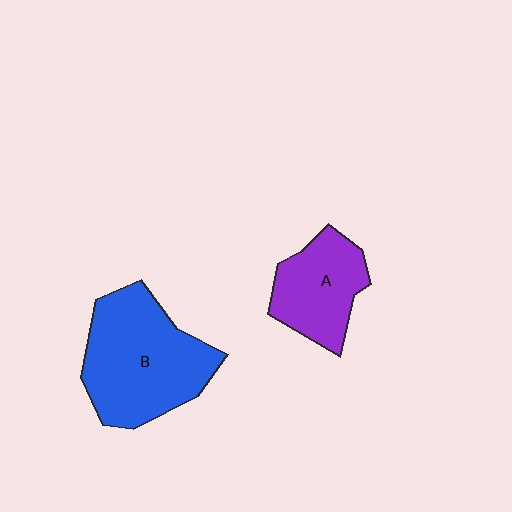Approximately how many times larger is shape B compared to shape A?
Approximately 1.7 times.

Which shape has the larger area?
Shape B (blue).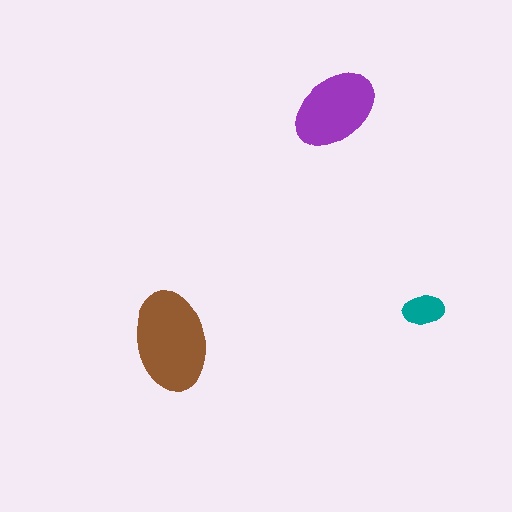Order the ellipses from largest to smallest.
the brown one, the purple one, the teal one.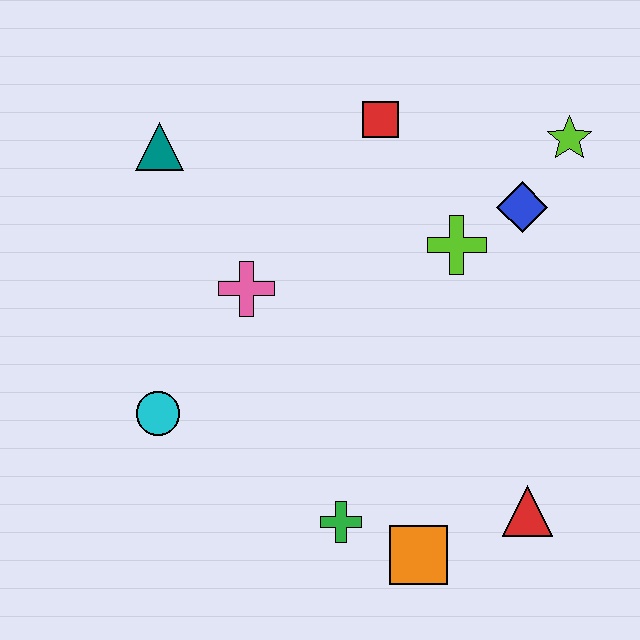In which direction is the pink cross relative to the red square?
The pink cross is below the red square.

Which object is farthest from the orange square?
The teal triangle is farthest from the orange square.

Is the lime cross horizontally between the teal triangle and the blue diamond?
Yes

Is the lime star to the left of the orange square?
No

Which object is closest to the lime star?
The blue diamond is closest to the lime star.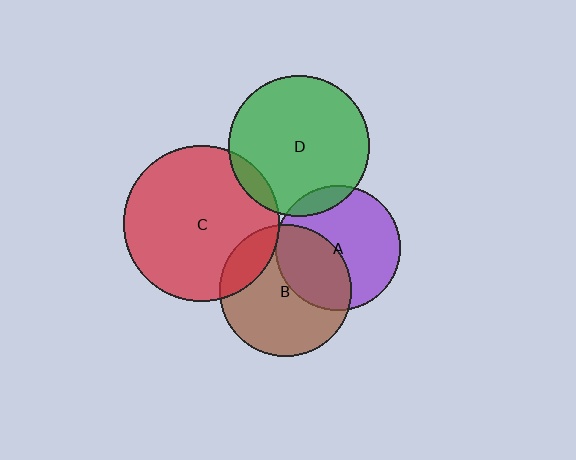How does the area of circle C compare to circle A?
Approximately 1.6 times.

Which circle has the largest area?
Circle C (red).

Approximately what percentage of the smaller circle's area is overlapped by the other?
Approximately 40%.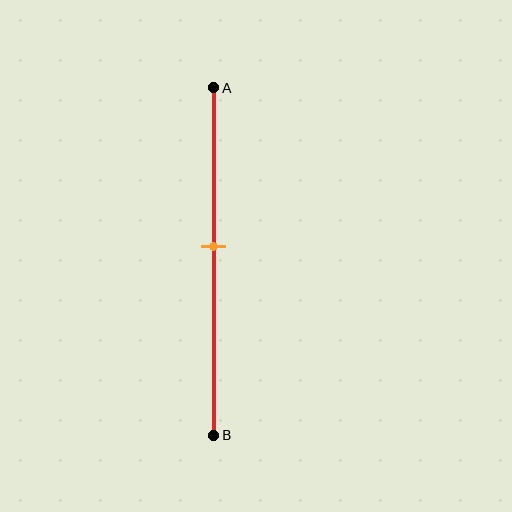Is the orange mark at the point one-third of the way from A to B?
No, the mark is at about 45% from A, not at the 33% one-third point.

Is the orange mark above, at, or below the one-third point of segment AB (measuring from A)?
The orange mark is below the one-third point of segment AB.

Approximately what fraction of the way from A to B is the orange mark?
The orange mark is approximately 45% of the way from A to B.